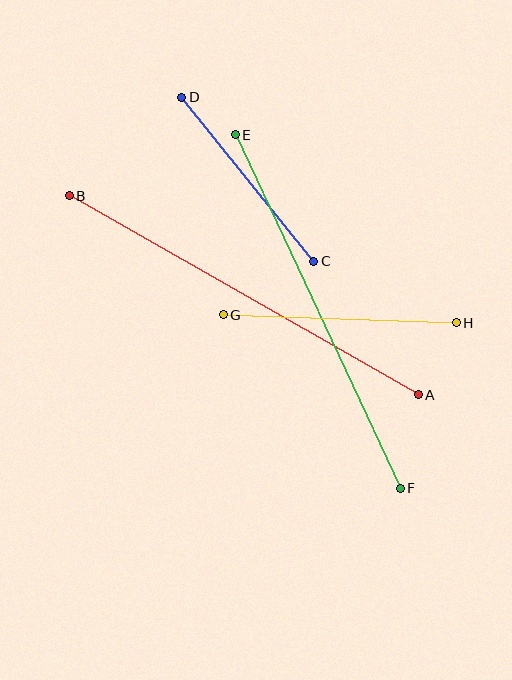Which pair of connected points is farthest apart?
Points A and B are farthest apart.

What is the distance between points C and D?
The distance is approximately 210 pixels.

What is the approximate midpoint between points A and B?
The midpoint is at approximately (244, 295) pixels.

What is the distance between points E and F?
The distance is approximately 390 pixels.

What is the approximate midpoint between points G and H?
The midpoint is at approximately (340, 319) pixels.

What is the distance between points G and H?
The distance is approximately 233 pixels.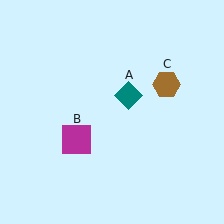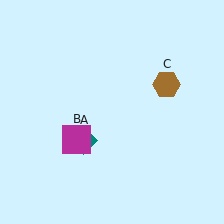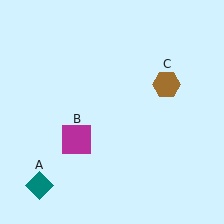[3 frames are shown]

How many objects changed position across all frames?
1 object changed position: teal diamond (object A).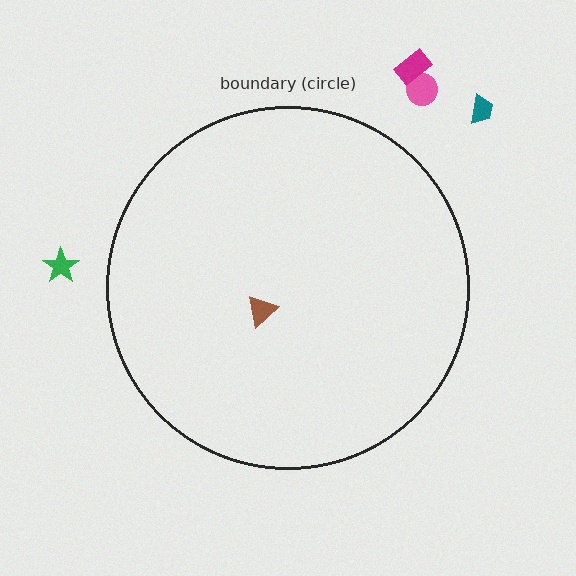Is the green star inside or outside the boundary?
Outside.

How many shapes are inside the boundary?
1 inside, 4 outside.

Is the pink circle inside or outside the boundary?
Outside.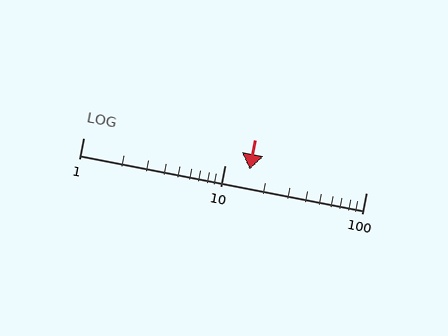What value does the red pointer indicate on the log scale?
The pointer indicates approximately 15.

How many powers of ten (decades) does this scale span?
The scale spans 2 decades, from 1 to 100.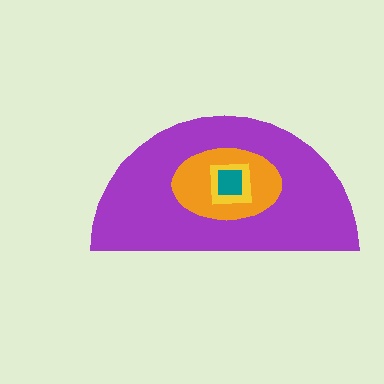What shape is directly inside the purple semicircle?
The orange ellipse.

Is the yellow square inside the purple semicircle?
Yes.